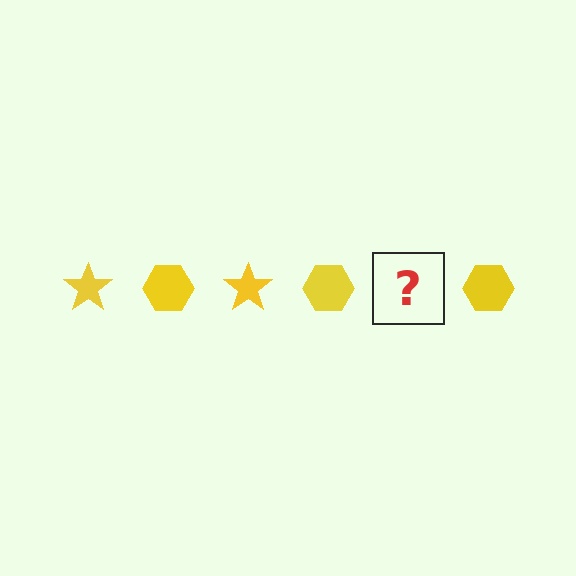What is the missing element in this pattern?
The missing element is a yellow star.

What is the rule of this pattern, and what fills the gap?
The rule is that the pattern cycles through star, hexagon shapes in yellow. The gap should be filled with a yellow star.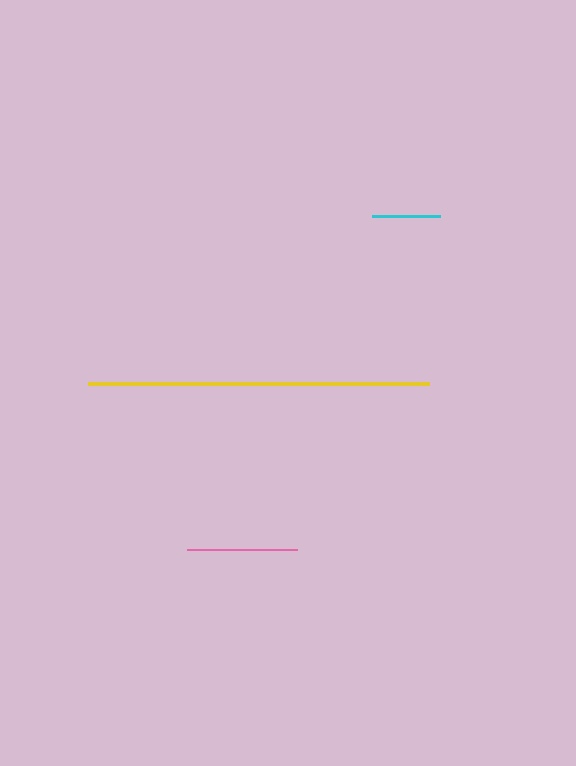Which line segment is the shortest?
The cyan line is the shortest at approximately 68 pixels.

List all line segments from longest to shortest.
From longest to shortest: yellow, pink, cyan.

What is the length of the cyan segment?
The cyan segment is approximately 68 pixels long.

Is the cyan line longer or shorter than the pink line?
The pink line is longer than the cyan line.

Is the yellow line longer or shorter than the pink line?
The yellow line is longer than the pink line.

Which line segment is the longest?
The yellow line is the longest at approximately 342 pixels.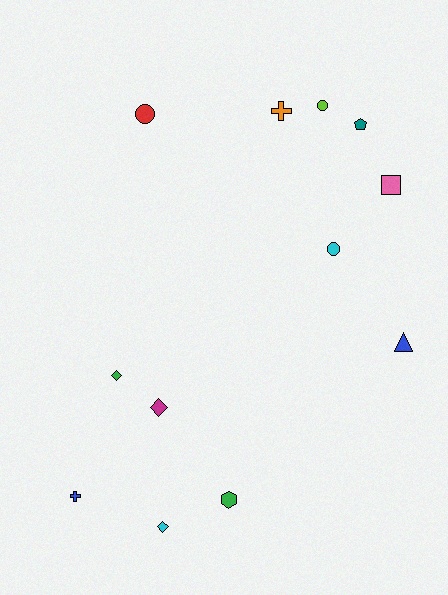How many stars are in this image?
There are no stars.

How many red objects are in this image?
There is 1 red object.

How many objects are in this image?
There are 12 objects.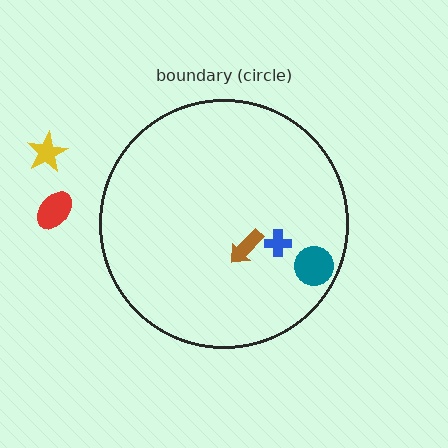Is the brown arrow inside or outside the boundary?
Inside.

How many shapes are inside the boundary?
3 inside, 2 outside.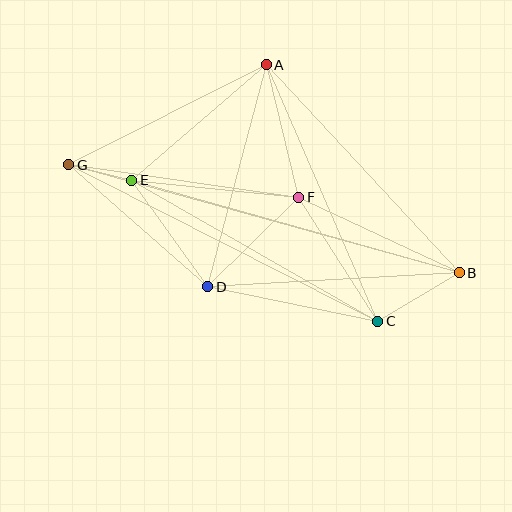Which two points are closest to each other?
Points E and G are closest to each other.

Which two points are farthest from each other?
Points B and G are farthest from each other.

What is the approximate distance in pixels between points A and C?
The distance between A and C is approximately 280 pixels.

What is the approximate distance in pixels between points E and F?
The distance between E and F is approximately 168 pixels.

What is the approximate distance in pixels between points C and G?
The distance between C and G is approximately 347 pixels.